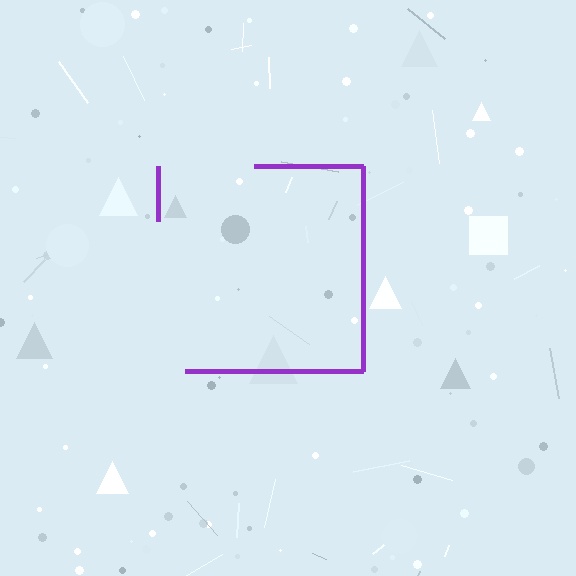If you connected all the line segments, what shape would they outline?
They would outline a square.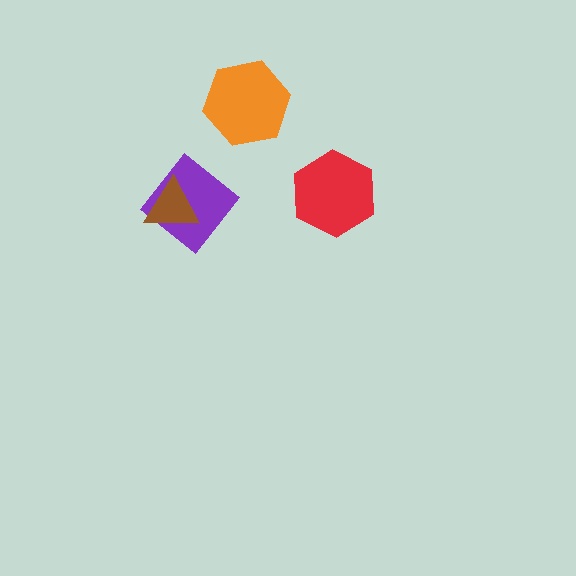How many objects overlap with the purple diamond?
1 object overlaps with the purple diamond.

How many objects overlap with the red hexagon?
0 objects overlap with the red hexagon.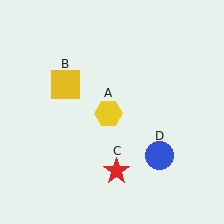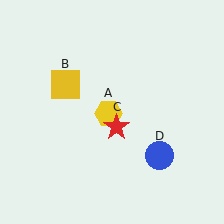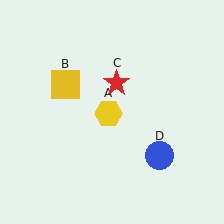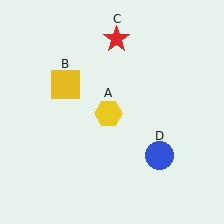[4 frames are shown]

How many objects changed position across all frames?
1 object changed position: red star (object C).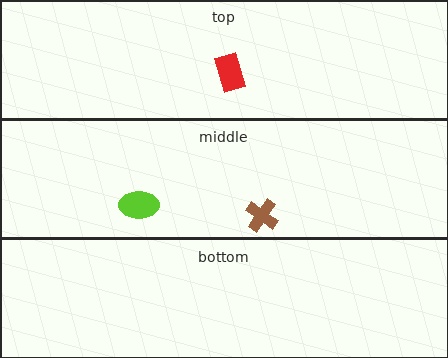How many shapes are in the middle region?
2.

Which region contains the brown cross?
The middle region.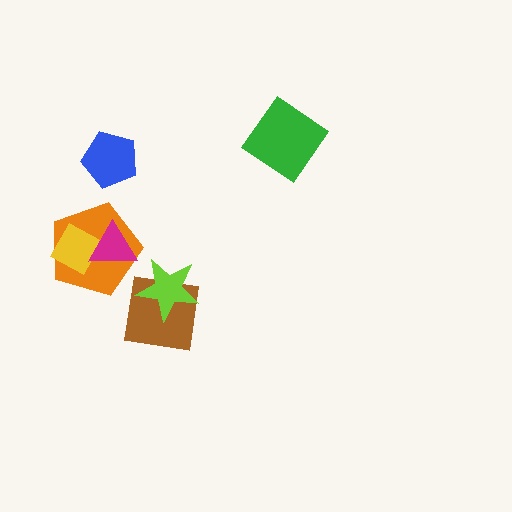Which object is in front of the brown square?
The lime star is in front of the brown square.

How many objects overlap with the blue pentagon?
0 objects overlap with the blue pentagon.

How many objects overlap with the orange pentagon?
2 objects overlap with the orange pentagon.